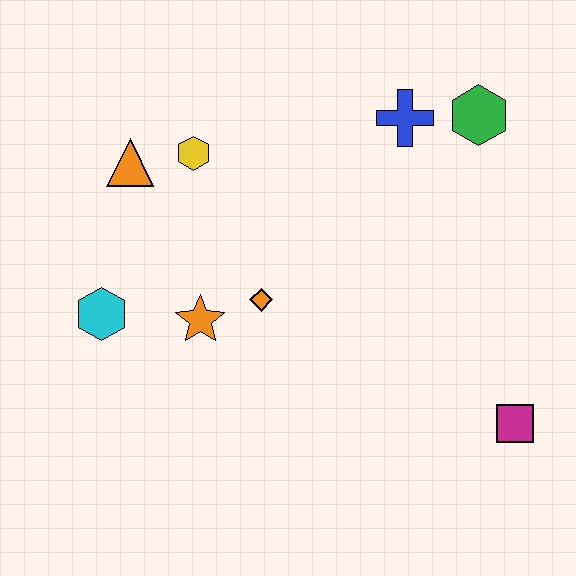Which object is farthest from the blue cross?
The cyan hexagon is farthest from the blue cross.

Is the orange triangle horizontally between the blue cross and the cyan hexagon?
Yes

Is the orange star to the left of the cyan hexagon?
No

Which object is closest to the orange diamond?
The orange star is closest to the orange diamond.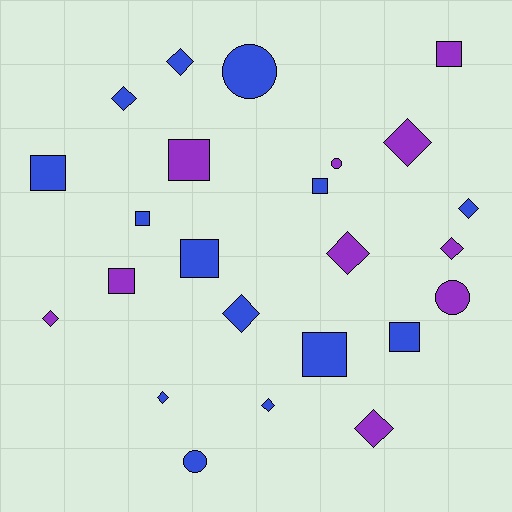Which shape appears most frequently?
Diamond, with 11 objects.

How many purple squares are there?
There are 3 purple squares.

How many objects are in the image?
There are 24 objects.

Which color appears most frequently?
Blue, with 14 objects.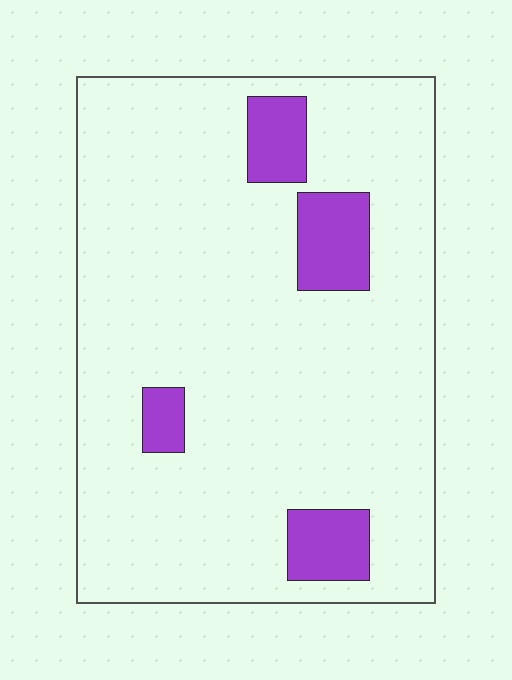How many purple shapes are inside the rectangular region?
4.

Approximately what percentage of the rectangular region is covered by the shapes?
Approximately 10%.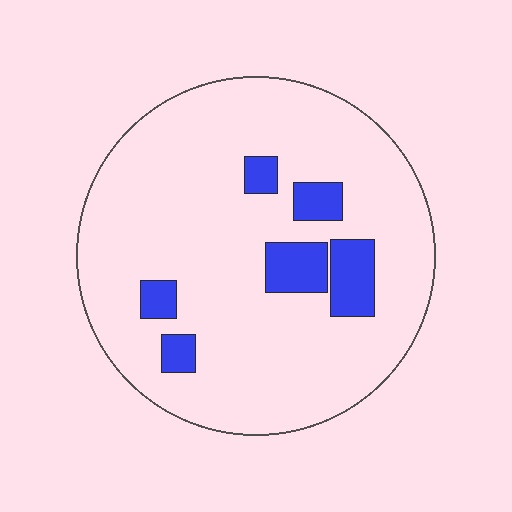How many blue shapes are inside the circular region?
6.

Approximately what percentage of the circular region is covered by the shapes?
Approximately 15%.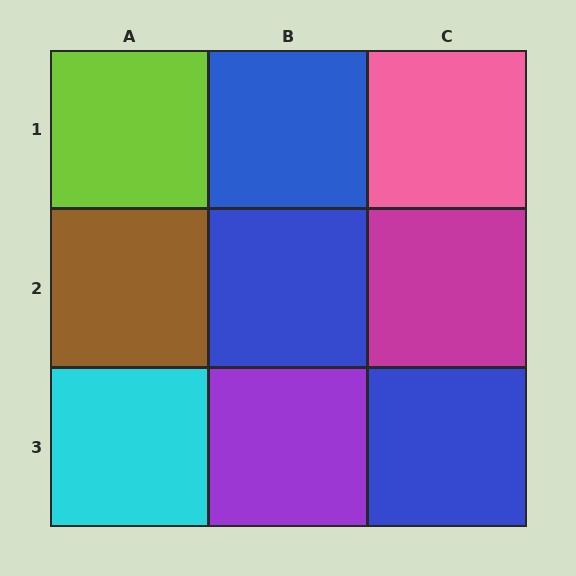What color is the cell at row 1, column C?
Pink.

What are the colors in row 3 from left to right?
Cyan, purple, blue.